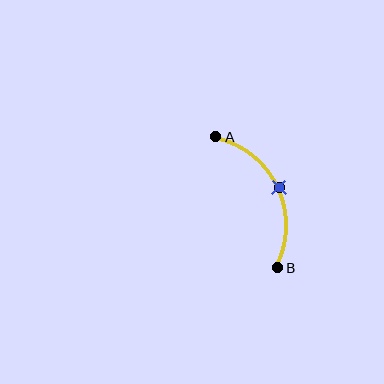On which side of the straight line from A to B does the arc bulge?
The arc bulges to the right of the straight line connecting A and B.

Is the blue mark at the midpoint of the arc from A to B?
Yes. The blue mark lies on the arc at equal arc-length from both A and B — it is the arc midpoint.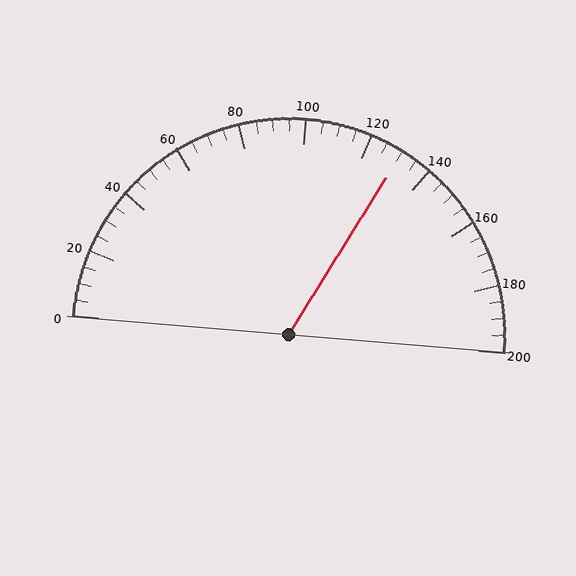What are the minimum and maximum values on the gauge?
The gauge ranges from 0 to 200.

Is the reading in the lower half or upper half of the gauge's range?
The reading is in the upper half of the range (0 to 200).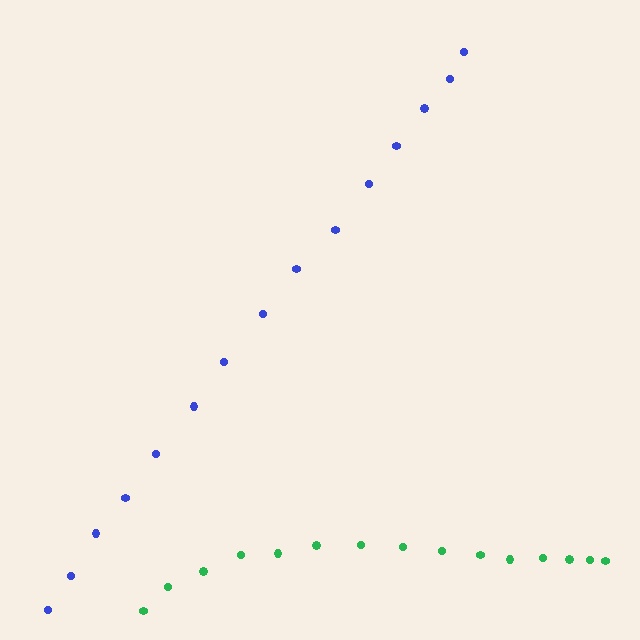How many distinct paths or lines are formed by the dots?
There are 2 distinct paths.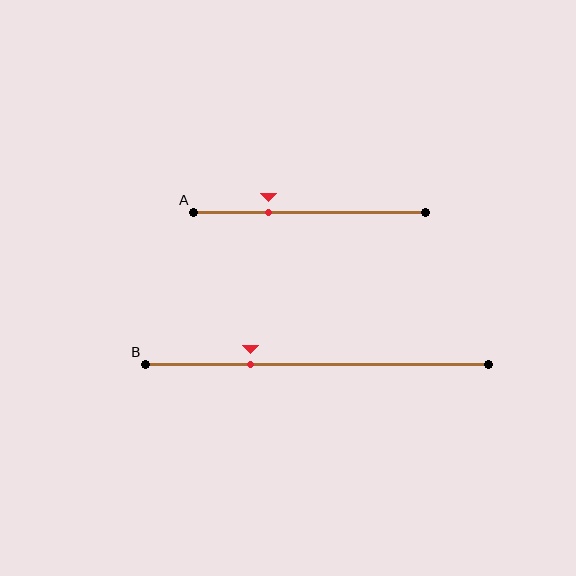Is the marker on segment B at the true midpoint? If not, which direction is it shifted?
No, the marker on segment B is shifted to the left by about 19% of the segment length.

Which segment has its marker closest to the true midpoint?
Segment A has its marker closest to the true midpoint.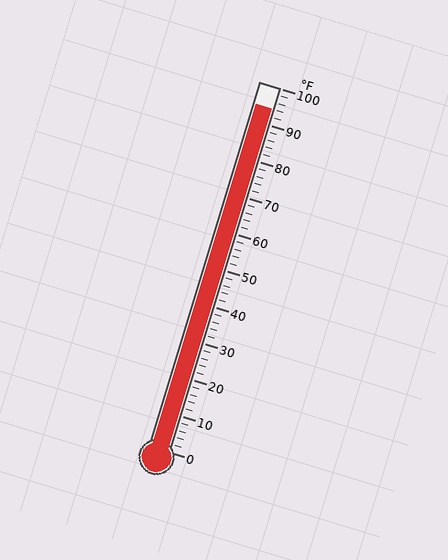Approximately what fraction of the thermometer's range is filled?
The thermometer is filled to approximately 95% of its range.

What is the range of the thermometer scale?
The thermometer scale ranges from 0°F to 100°F.